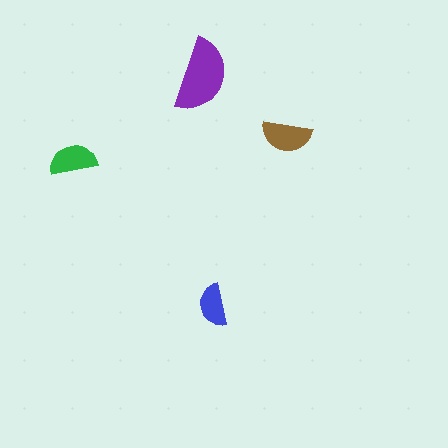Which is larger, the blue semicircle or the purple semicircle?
The purple one.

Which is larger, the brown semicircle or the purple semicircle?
The purple one.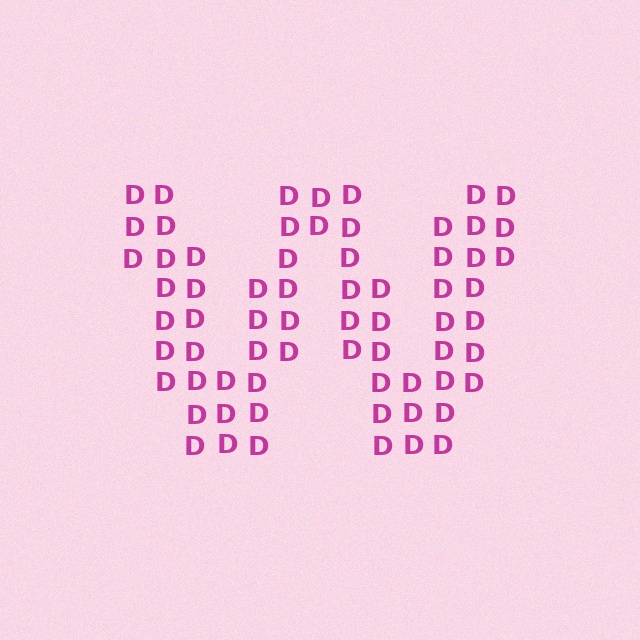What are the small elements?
The small elements are letter D's.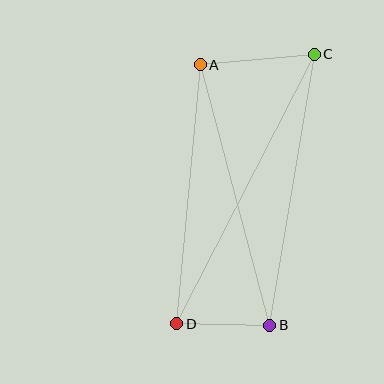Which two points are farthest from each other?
Points C and D are farthest from each other.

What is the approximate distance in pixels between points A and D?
The distance between A and D is approximately 260 pixels.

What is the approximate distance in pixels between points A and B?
The distance between A and B is approximately 270 pixels.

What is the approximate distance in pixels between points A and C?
The distance between A and C is approximately 114 pixels.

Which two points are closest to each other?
Points B and D are closest to each other.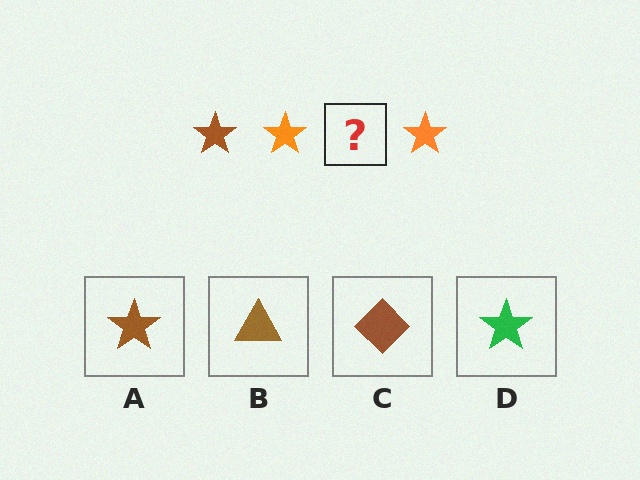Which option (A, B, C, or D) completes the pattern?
A.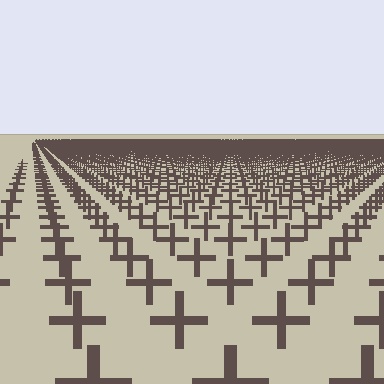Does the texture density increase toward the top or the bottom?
Density increases toward the top.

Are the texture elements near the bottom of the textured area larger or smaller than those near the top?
Larger. Near the bottom, elements are closer to the viewer and appear at a bigger on-screen size.